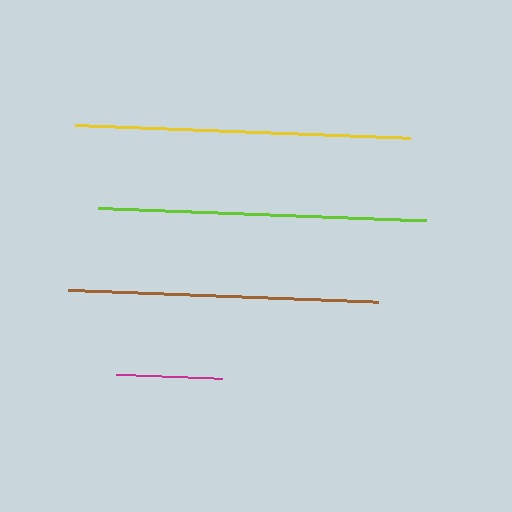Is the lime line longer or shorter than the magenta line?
The lime line is longer than the magenta line.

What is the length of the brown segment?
The brown segment is approximately 311 pixels long.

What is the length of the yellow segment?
The yellow segment is approximately 335 pixels long.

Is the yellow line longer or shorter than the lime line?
The yellow line is longer than the lime line.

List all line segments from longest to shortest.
From longest to shortest: yellow, lime, brown, magenta.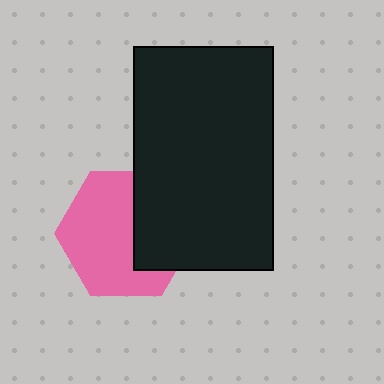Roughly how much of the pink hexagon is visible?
About half of it is visible (roughly 63%).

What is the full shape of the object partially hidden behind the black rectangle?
The partially hidden object is a pink hexagon.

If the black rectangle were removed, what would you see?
You would see the complete pink hexagon.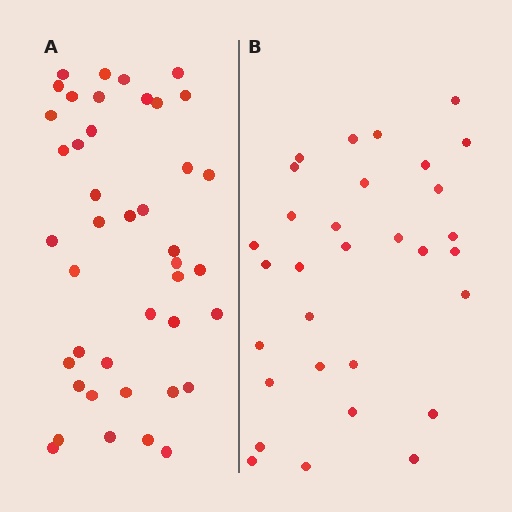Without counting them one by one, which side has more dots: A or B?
Region A (the left region) has more dots.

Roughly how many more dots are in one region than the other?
Region A has roughly 12 or so more dots than region B.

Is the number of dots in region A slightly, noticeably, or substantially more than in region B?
Region A has noticeably more, but not dramatically so. The ratio is roughly 1.4 to 1.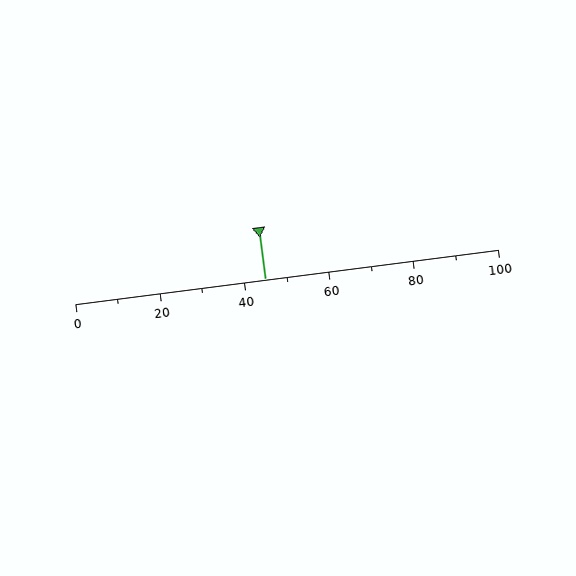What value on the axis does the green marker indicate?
The marker indicates approximately 45.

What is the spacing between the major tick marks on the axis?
The major ticks are spaced 20 apart.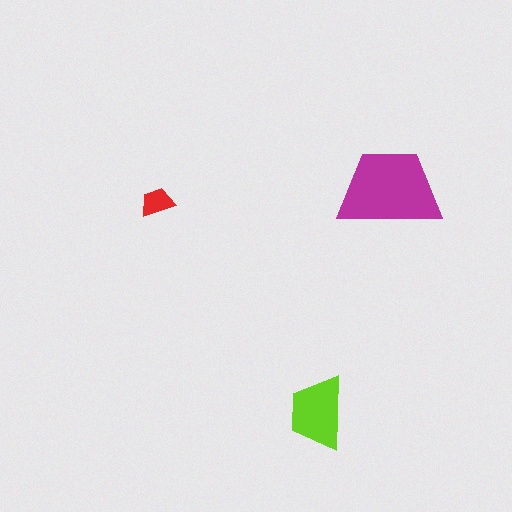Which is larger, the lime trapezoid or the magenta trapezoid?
The magenta one.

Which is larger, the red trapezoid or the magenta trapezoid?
The magenta one.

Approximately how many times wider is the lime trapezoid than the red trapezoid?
About 2 times wider.